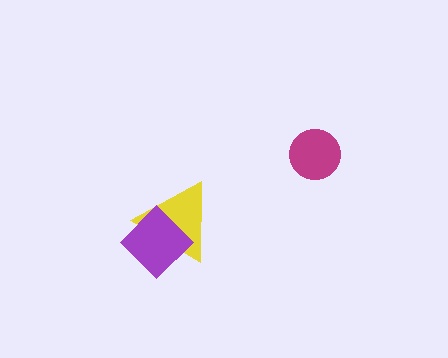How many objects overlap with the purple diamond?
1 object overlaps with the purple diamond.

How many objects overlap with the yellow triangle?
1 object overlaps with the yellow triangle.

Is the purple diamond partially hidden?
No, no other shape covers it.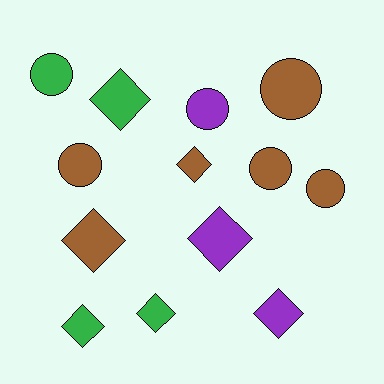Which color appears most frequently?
Brown, with 6 objects.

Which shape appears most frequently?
Diamond, with 7 objects.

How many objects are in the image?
There are 13 objects.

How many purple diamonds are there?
There are 2 purple diamonds.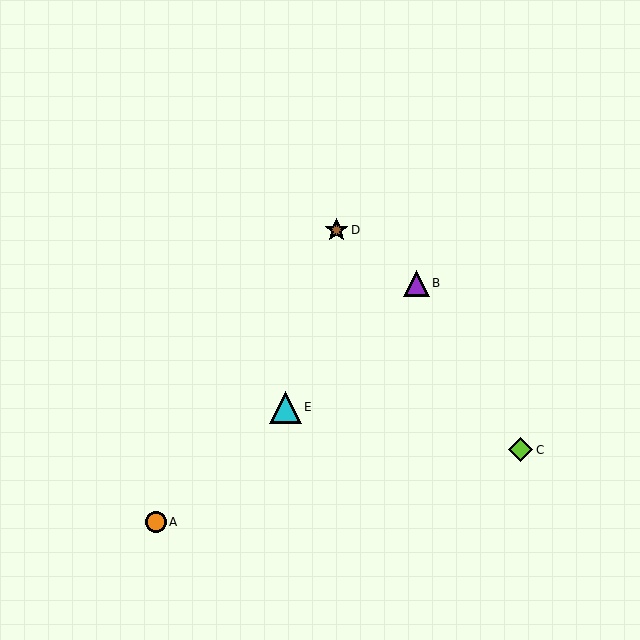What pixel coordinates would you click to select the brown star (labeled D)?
Click at (336, 230) to select the brown star D.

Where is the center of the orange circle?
The center of the orange circle is at (155, 522).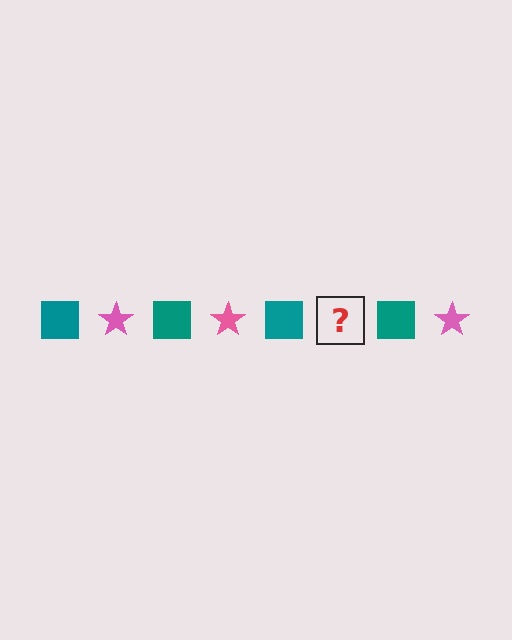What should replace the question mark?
The question mark should be replaced with a pink star.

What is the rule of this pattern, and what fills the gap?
The rule is that the pattern alternates between teal square and pink star. The gap should be filled with a pink star.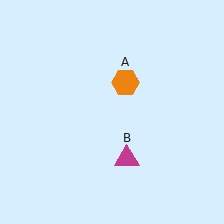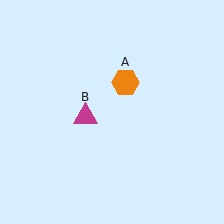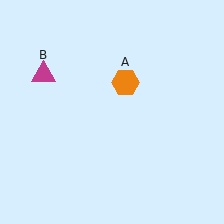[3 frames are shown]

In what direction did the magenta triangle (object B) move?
The magenta triangle (object B) moved up and to the left.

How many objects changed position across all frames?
1 object changed position: magenta triangle (object B).